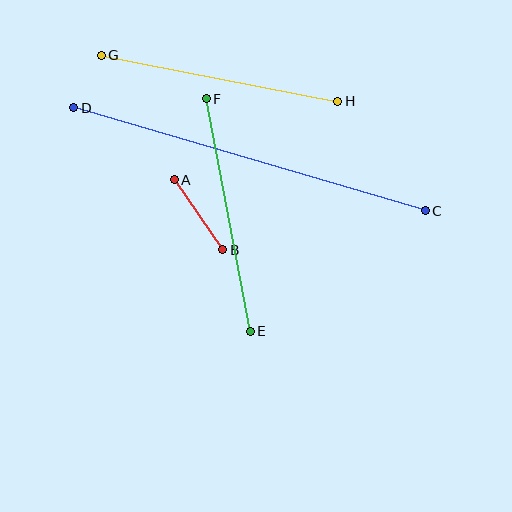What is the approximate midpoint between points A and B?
The midpoint is at approximately (198, 215) pixels.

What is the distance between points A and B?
The distance is approximately 85 pixels.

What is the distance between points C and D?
The distance is approximately 367 pixels.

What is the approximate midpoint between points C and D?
The midpoint is at approximately (249, 159) pixels.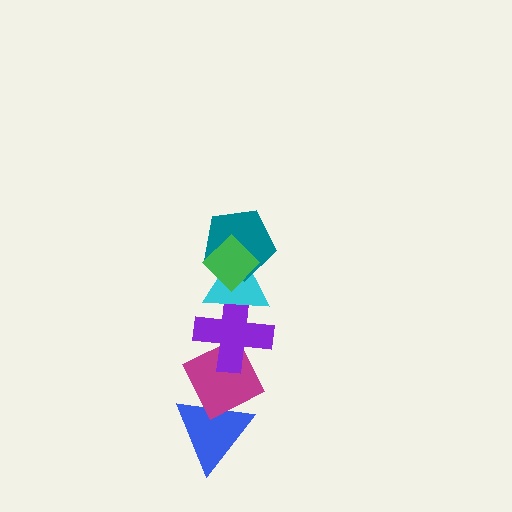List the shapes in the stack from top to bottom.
From top to bottom: the green diamond, the teal pentagon, the cyan triangle, the purple cross, the magenta diamond, the blue triangle.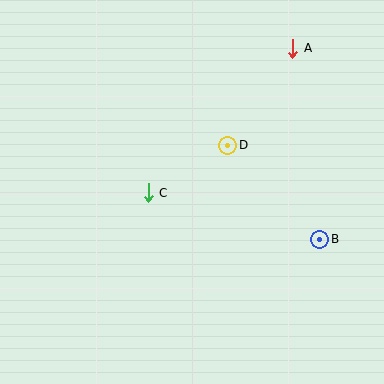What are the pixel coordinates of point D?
Point D is at (228, 145).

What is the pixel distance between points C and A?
The distance between C and A is 204 pixels.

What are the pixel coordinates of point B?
Point B is at (320, 239).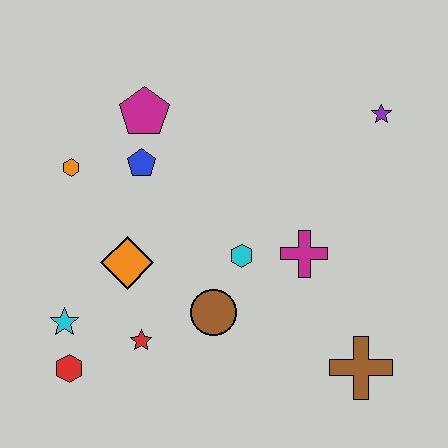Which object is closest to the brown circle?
The cyan hexagon is closest to the brown circle.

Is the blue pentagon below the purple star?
Yes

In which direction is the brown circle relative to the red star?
The brown circle is to the right of the red star.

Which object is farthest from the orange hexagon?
The brown cross is farthest from the orange hexagon.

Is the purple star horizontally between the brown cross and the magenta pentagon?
No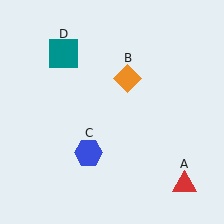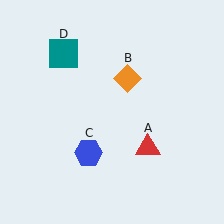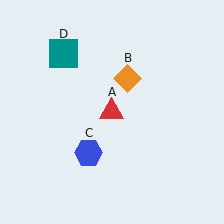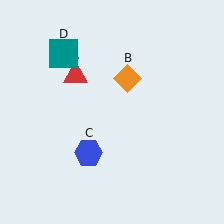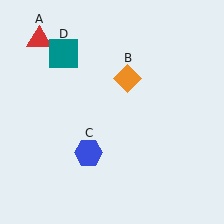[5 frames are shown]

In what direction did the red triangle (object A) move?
The red triangle (object A) moved up and to the left.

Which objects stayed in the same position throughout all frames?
Orange diamond (object B) and blue hexagon (object C) and teal square (object D) remained stationary.